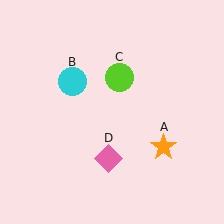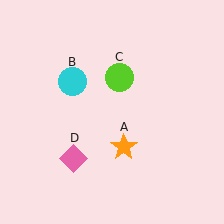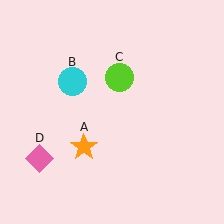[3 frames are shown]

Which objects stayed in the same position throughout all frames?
Cyan circle (object B) and lime circle (object C) remained stationary.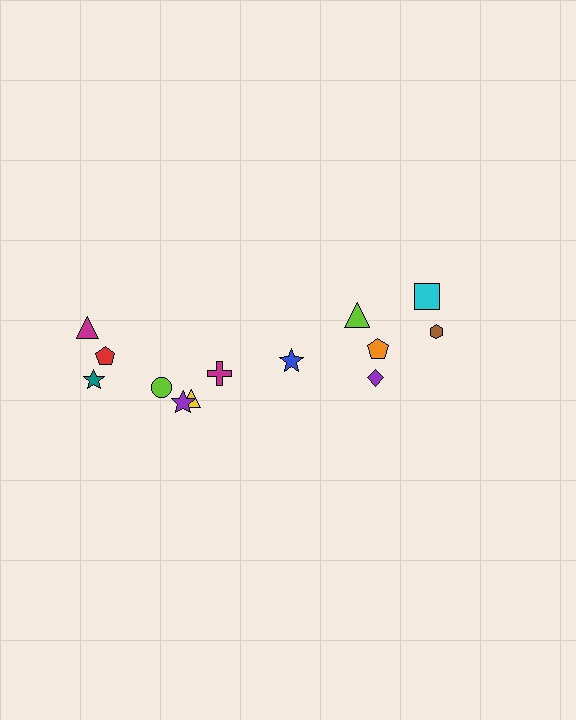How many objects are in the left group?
There are 8 objects.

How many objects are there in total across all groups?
There are 13 objects.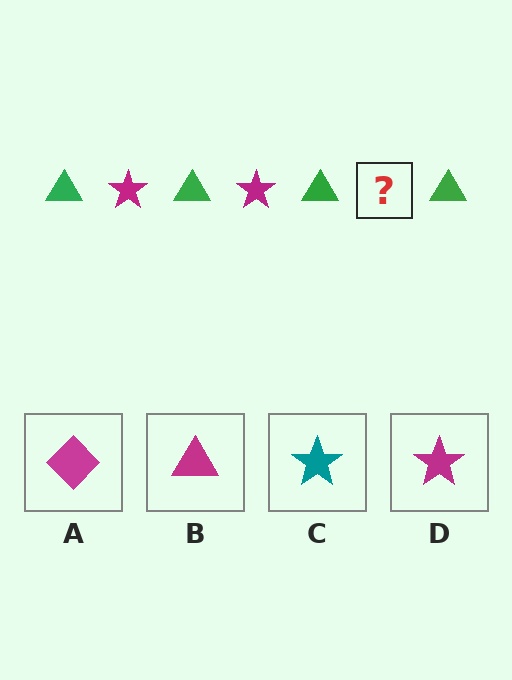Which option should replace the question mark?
Option D.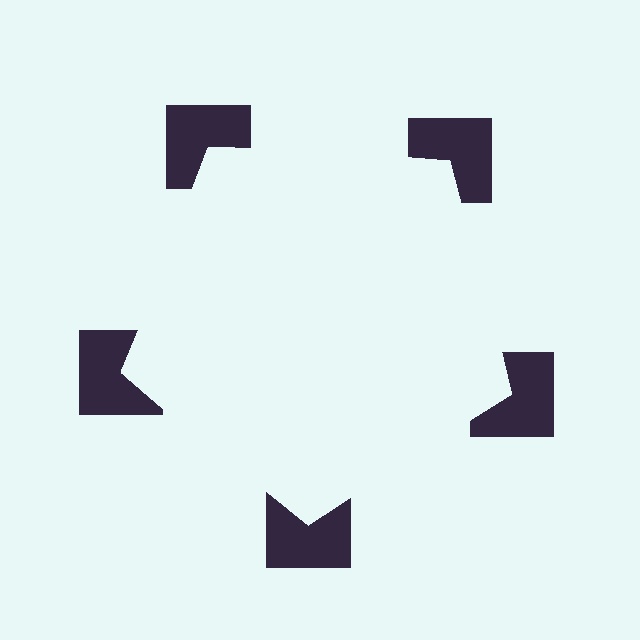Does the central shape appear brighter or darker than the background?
It typically appears slightly brighter than the background, even though no actual brightness change is drawn.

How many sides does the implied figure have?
5 sides.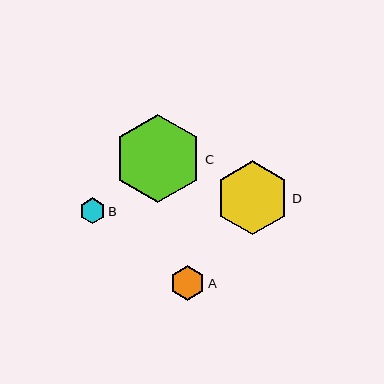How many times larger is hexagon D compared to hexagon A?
Hexagon D is approximately 2.1 times the size of hexagon A.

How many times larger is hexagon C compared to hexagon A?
Hexagon C is approximately 2.5 times the size of hexagon A.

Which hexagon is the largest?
Hexagon C is the largest with a size of approximately 88 pixels.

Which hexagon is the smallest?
Hexagon B is the smallest with a size of approximately 26 pixels.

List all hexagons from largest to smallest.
From largest to smallest: C, D, A, B.